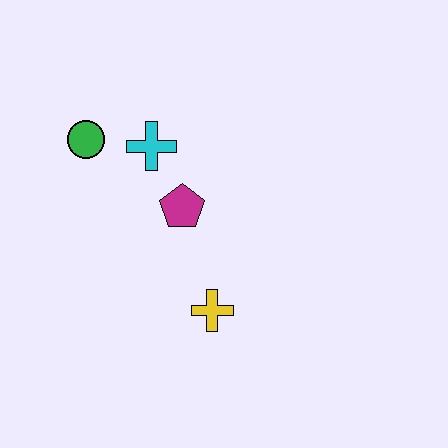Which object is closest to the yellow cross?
The magenta pentagon is closest to the yellow cross.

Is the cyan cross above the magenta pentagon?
Yes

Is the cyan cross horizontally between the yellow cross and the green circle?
Yes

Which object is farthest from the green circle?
The yellow cross is farthest from the green circle.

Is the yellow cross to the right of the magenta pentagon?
Yes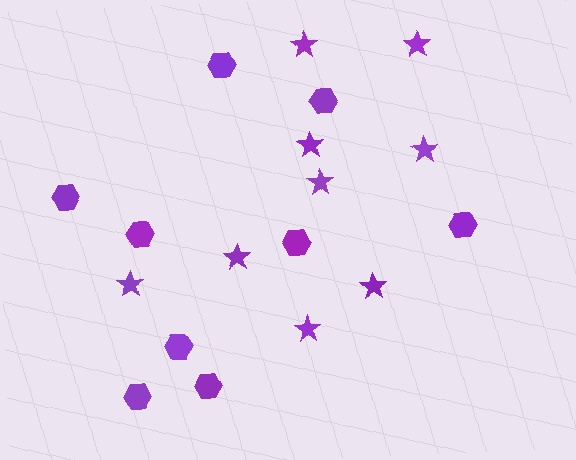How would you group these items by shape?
There are 2 groups: one group of stars (9) and one group of hexagons (9).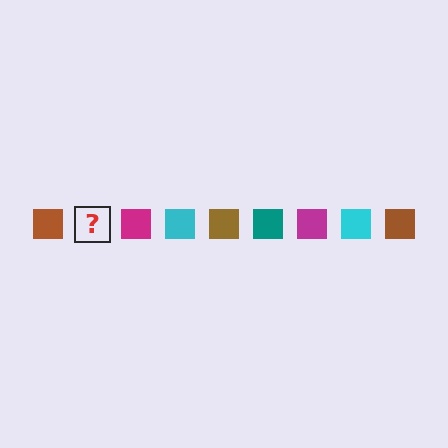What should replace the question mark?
The question mark should be replaced with a teal square.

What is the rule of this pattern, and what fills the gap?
The rule is that the pattern cycles through brown, teal, magenta, cyan squares. The gap should be filled with a teal square.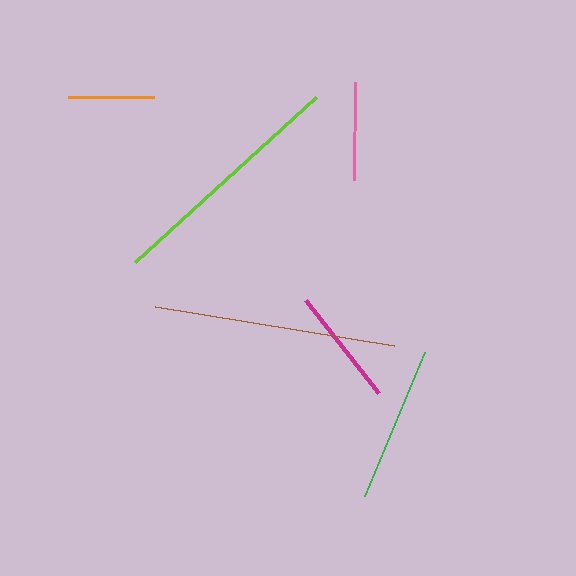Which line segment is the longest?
The lime line is the longest at approximately 245 pixels.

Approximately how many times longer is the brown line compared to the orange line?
The brown line is approximately 2.8 times the length of the orange line.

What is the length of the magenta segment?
The magenta segment is approximately 119 pixels long.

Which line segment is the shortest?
The orange line is the shortest at approximately 86 pixels.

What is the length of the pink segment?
The pink segment is approximately 99 pixels long.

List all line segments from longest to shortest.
From longest to shortest: lime, brown, green, magenta, pink, orange.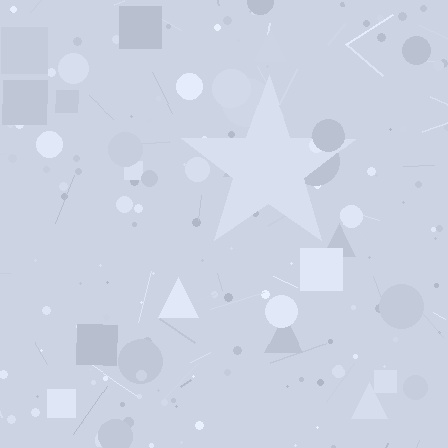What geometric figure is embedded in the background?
A star is embedded in the background.